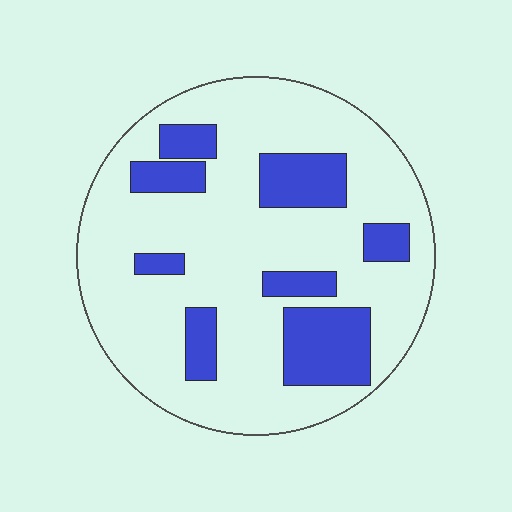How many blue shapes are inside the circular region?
8.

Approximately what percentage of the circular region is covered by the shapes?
Approximately 25%.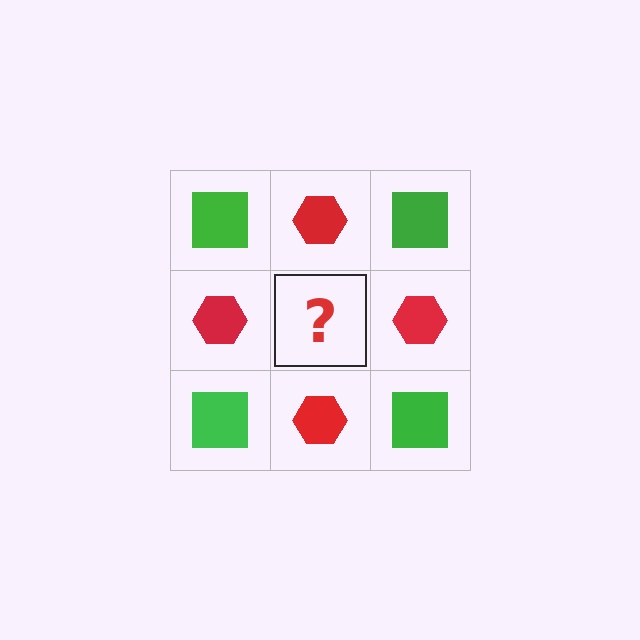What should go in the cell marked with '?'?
The missing cell should contain a green square.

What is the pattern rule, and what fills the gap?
The rule is that it alternates green square and red hexagon in a checkerboard pattern. The gap should be filled with a green square.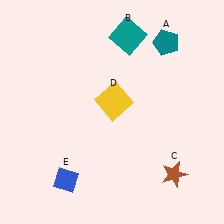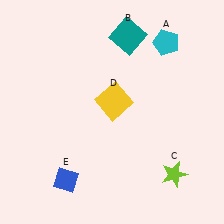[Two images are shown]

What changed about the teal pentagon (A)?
In Image 1, A is teal. In Image 2, it changed to cyan.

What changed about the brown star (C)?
In Image 1, C is brown. In Image 2, it changed to lime.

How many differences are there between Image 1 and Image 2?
There are 2 differences between the two images.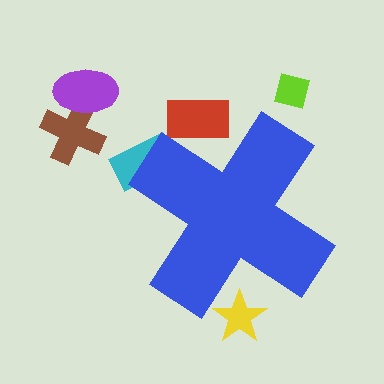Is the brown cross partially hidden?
No, the brown cross is fully visible.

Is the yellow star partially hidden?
Yes, the yellow star is partially hidden behind the blue cross.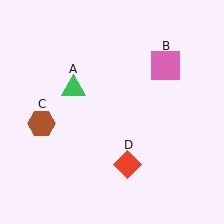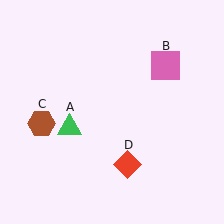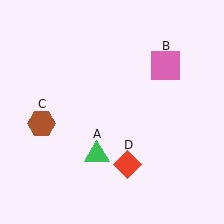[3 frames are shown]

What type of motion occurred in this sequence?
The green triangle (object A) rotated counterclockwise around the center of the scene.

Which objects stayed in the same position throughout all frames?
Pink square (object B) and brown hexagon (object C) and red diamond (object D) remained stationary.